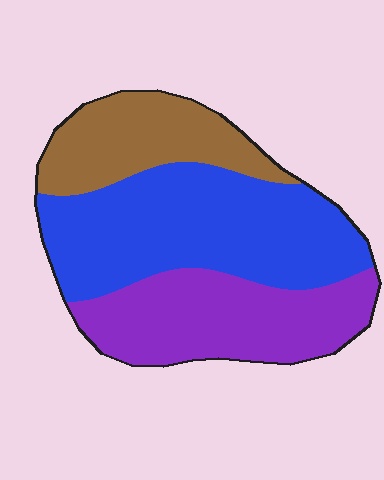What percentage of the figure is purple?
Purple takes up between a sixth and a third of the figure.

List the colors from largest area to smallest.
From largest to smallest: blue, purple, brown.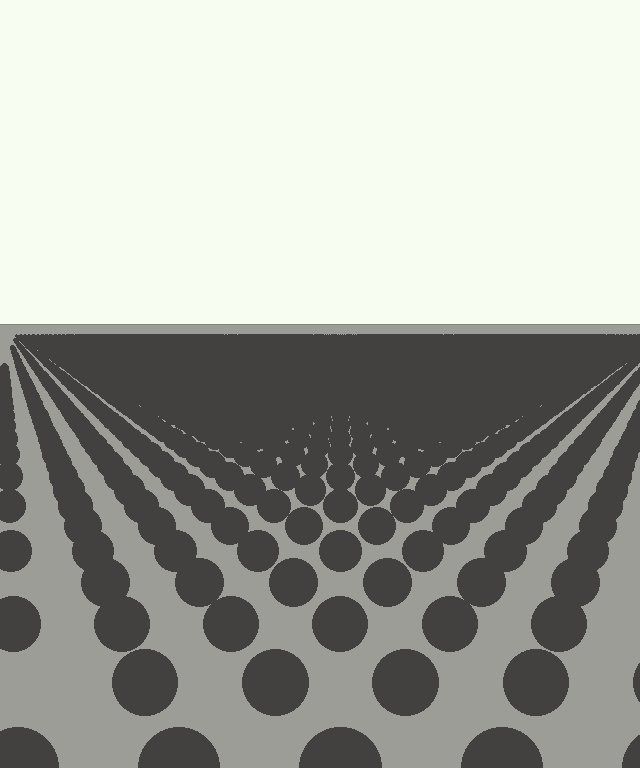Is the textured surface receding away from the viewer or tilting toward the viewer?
The surface is receding away from the viewer. Texture elements get smaller and denser toward the top.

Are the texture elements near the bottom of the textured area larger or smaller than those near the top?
Larger. Near the bottom, elements are closer to the viewer and appear at a bigger on-screen size.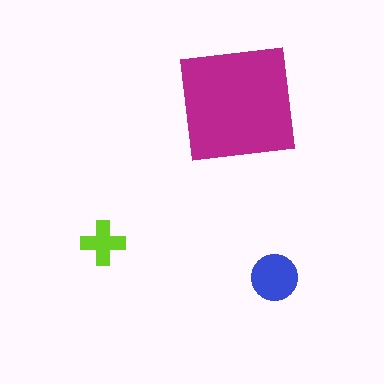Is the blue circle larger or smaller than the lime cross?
Larger.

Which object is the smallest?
The lime cross.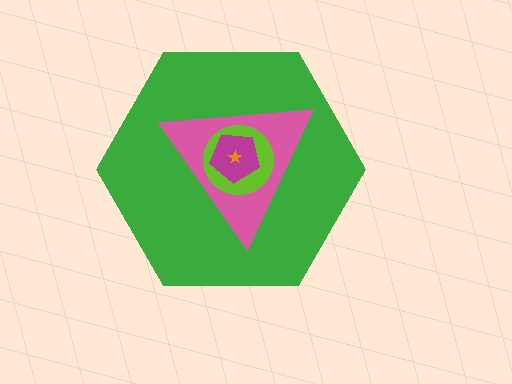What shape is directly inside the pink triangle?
The lime circle.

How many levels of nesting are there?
5.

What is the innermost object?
The orange star.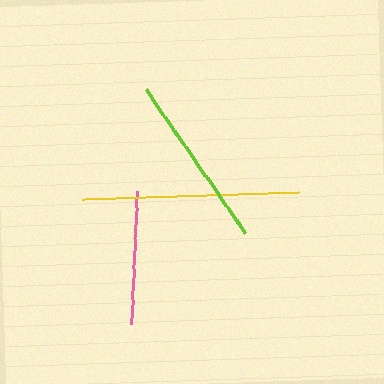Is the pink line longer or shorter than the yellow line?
The yellow line is longer than the pink line.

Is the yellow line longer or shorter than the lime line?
The yellow line is longer than the lime line.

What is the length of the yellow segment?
The yellow segment is approximately 217 pixels long.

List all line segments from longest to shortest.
From longest to shortest: yellow, lime, pink.